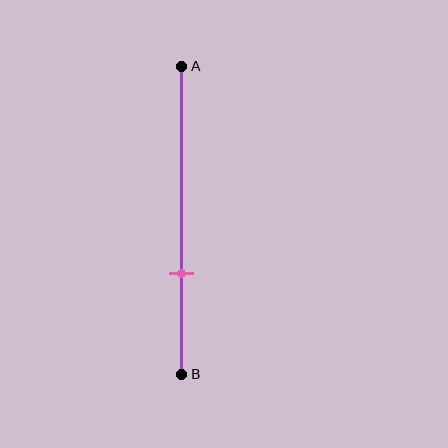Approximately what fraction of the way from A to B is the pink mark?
The pink mark is approximately 65% of the way from A to B.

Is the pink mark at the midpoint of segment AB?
No, the mark is at about 65% from A, not at the 50% midpoint.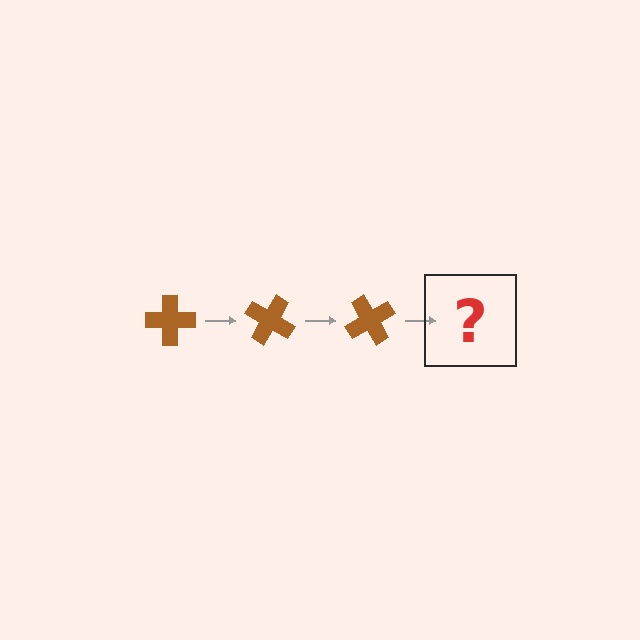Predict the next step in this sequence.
The next step is a brown cross rotated 90 degrees.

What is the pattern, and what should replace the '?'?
The pattern is that the cross rotates 30 degrees each step. The '?' should be a brown cross rotated 90 degrees.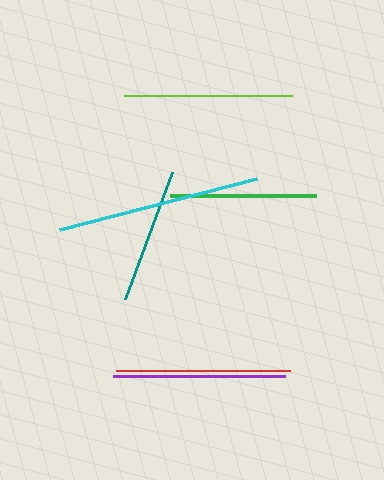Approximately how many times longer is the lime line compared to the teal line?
The lime line is approximately 1.2 times the length of the teal line.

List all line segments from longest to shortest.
From longest to shortest: cyan, red, purple, lime, green, teal.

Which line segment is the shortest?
The teal line is the shortest at approximately 135 pixels.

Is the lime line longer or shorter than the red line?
The red line is longer than the lime line.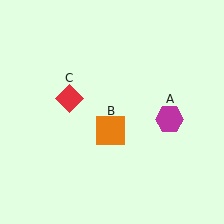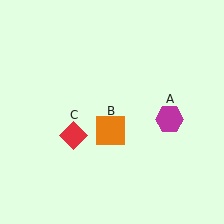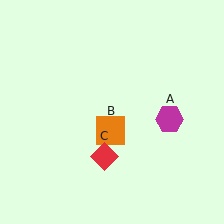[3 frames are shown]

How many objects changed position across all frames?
1 object changed position: red diamond (object C).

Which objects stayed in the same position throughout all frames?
Magenta hexagon (object A) and orange square (object B) remained stationary.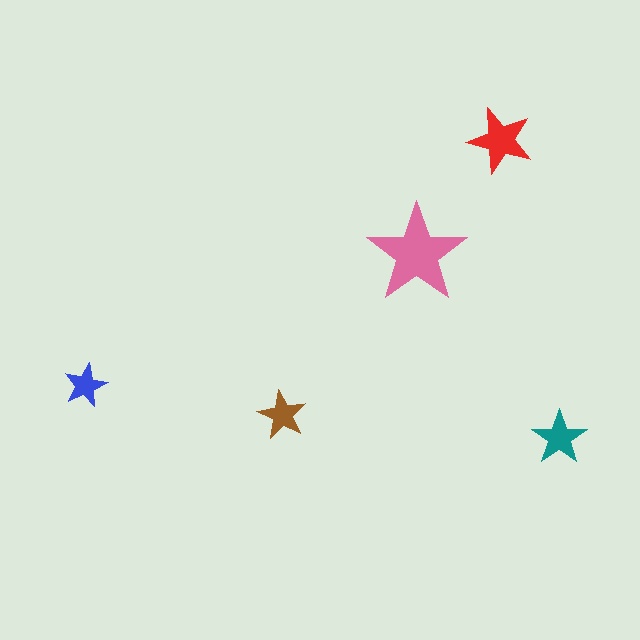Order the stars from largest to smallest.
the pink one, the red one, the teal one, the brown one, the blue one.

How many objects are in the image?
There are 5 objects in the image.